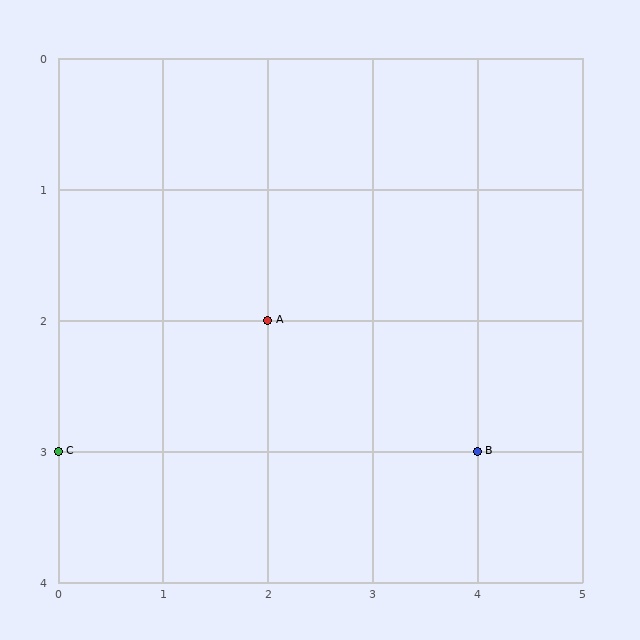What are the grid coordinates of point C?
Point C is at grid coordinates (0, 3).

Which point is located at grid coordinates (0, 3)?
Point C is at (0, 3).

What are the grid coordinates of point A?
Point A is at grid coordinates (2, 2).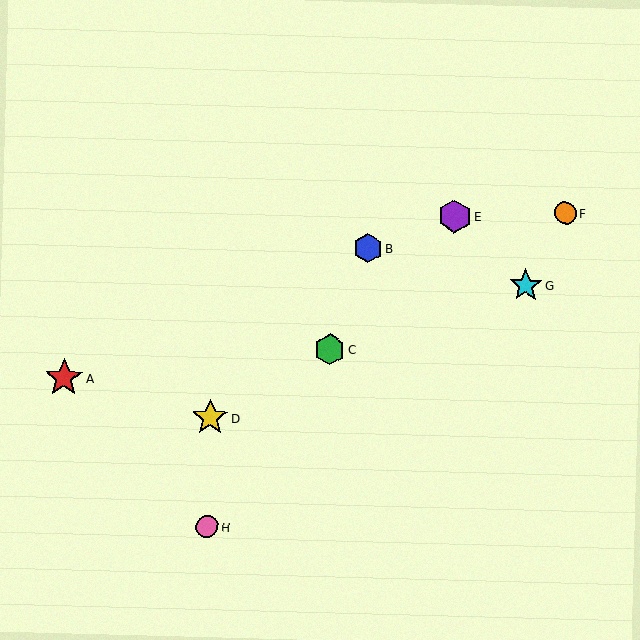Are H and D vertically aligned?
Yes, both are at x≈207.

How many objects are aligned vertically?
2 objects (D, H) are aligned vertically.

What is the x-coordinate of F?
Object F is at x≈565.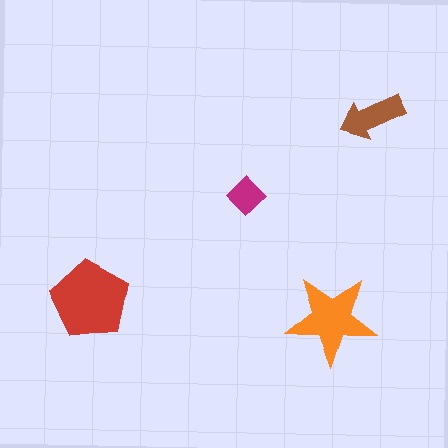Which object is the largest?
The red pentagon.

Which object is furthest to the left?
The red pentagon is leftmost.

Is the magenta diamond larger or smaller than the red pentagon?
Smaller.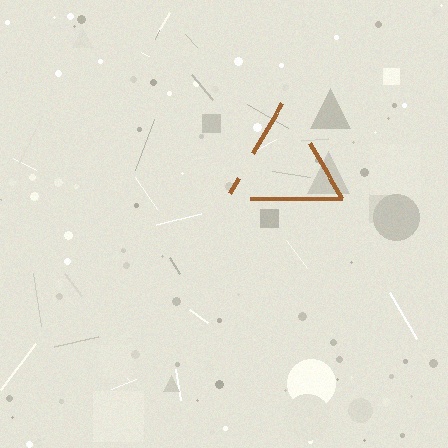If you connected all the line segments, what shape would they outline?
They would outline a triangle.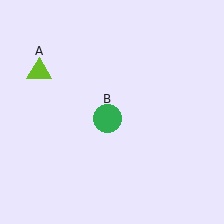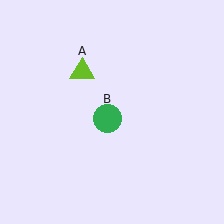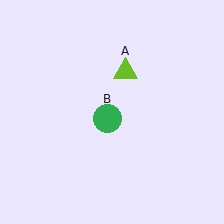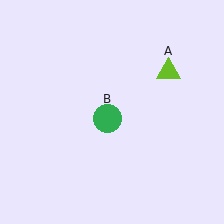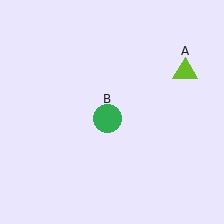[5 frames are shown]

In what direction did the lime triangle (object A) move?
The lime triangle (object A) moved right.